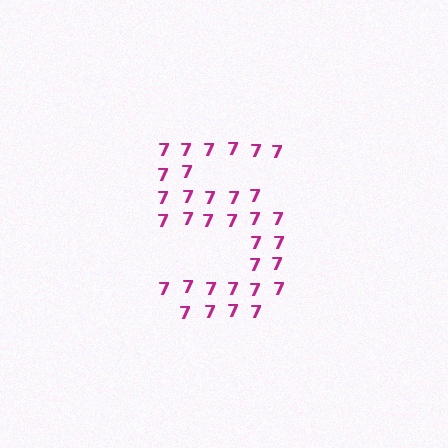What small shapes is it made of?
It is made of small digit 7's.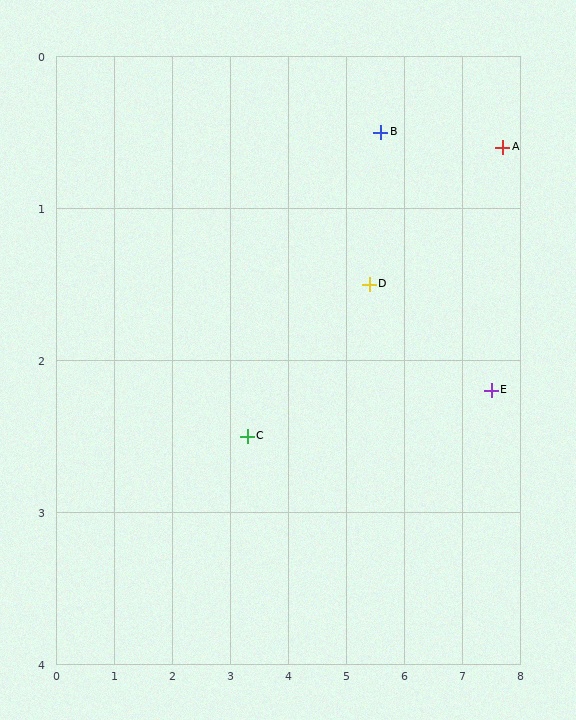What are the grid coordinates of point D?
Point D is at approximately (5.4, 1.5).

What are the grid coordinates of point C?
Point C is at approximately (3.3, 2.5).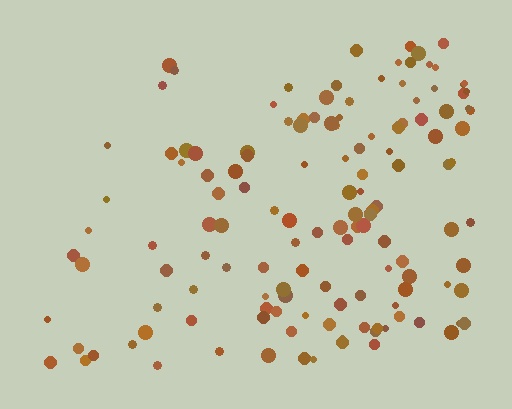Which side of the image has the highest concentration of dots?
The right.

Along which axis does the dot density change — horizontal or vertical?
Horizontal.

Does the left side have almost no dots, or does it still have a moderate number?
Still a moderate number, just noticeably fewer than the right.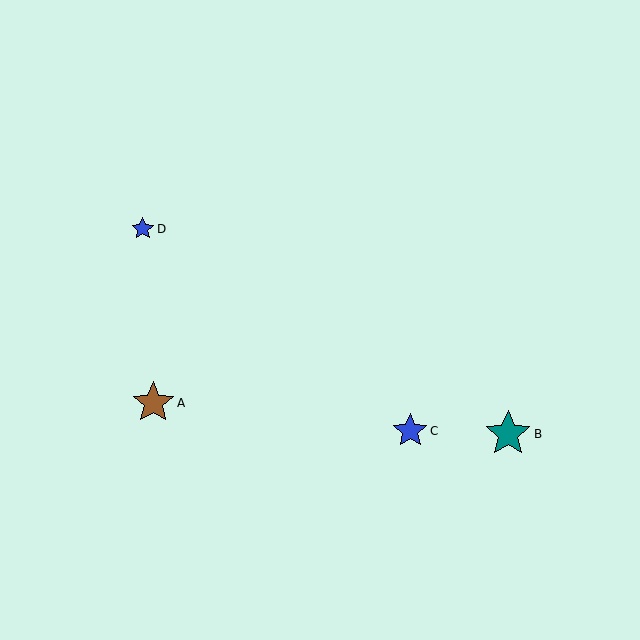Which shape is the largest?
The teal star (labeled B) is the largest.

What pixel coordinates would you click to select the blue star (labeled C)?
Click at (410, 431) to select the blue star C.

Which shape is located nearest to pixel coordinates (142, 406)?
The brown star (labeled A) at (153, 403) is nearest to that location.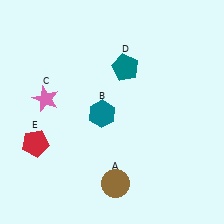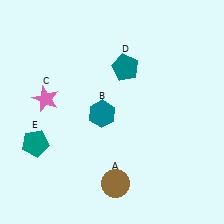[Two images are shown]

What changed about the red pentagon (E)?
In Image 1, E is red. In Image 2, it changed to teal.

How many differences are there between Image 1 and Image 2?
There is 1 difference between the two images.